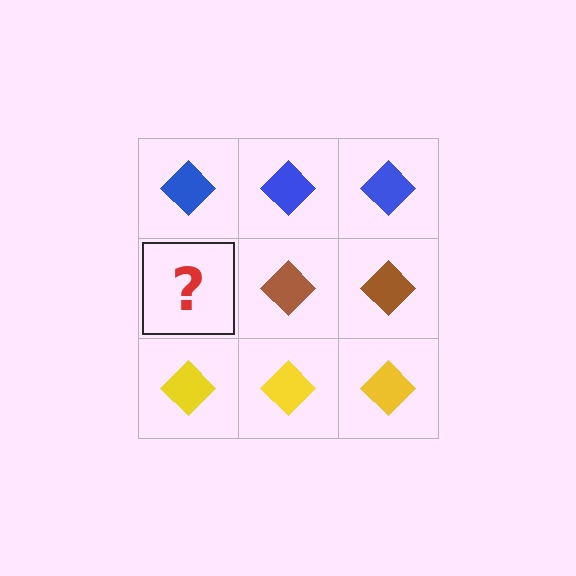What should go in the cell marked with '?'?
The missing cell should contain a brown diamond.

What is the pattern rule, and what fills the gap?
The rule is that each row has a consistent color. The gap should be filled with a brown diamond.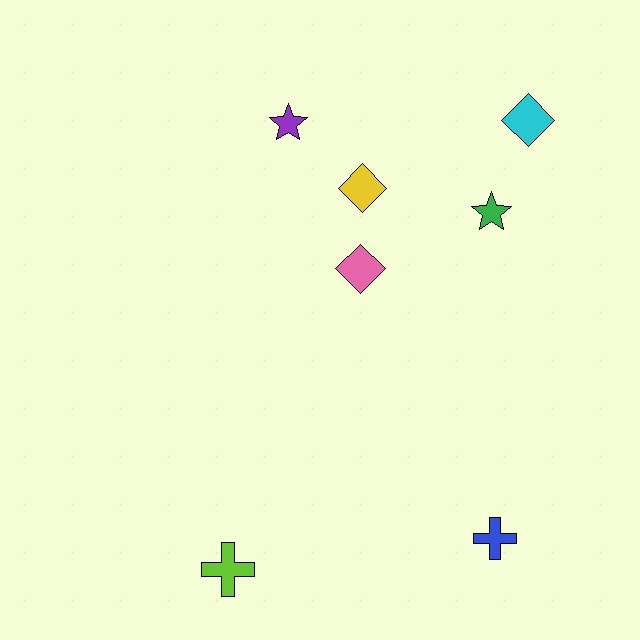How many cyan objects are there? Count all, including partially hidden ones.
There is 1 cyan object.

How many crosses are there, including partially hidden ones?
There are 2 crosses.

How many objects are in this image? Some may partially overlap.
There are 7 objects.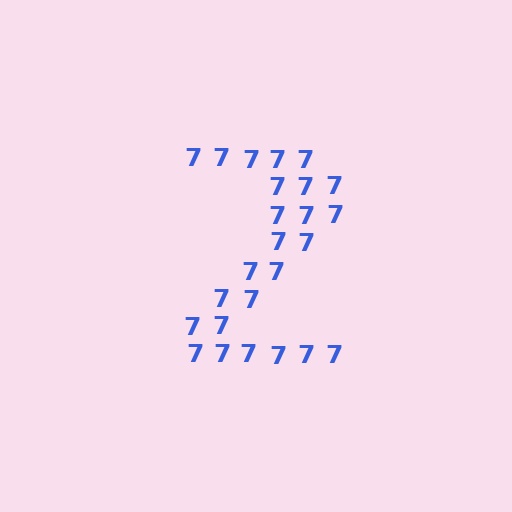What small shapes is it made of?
It is made of small digit 7's.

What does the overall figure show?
The overall figure shows the digit 2.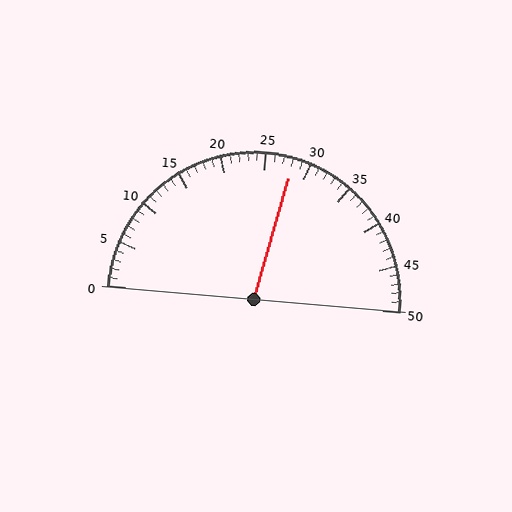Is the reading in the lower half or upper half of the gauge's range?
The reading is in the upper half of the range (0 to 50).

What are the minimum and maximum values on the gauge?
The gauge ranges from 0 to 50.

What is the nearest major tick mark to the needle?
The nearest major tick mark is 30.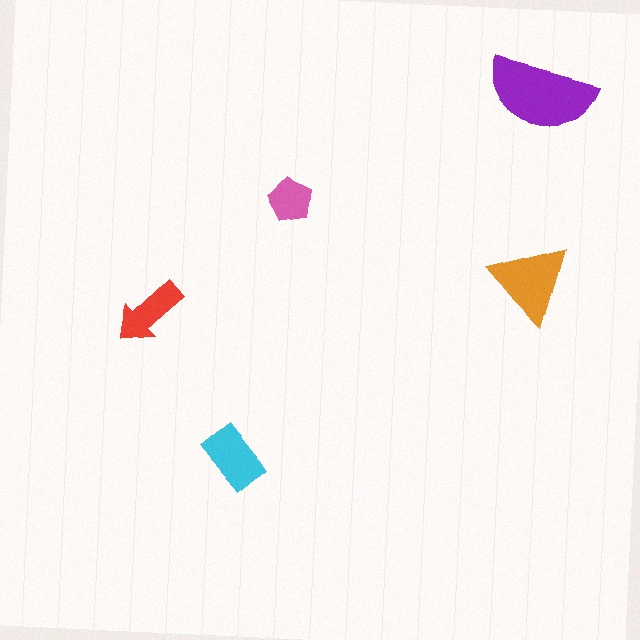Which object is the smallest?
The pink pentagon.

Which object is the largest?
The purple semicircle.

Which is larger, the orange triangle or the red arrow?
The orange triangle.